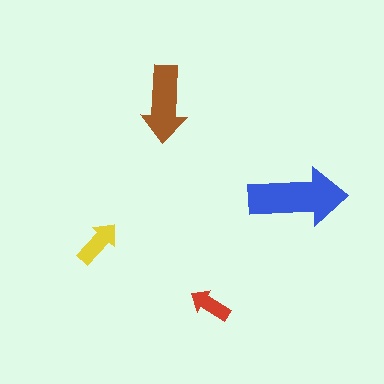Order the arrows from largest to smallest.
the blue one, the brown one, the yellow one, the red one.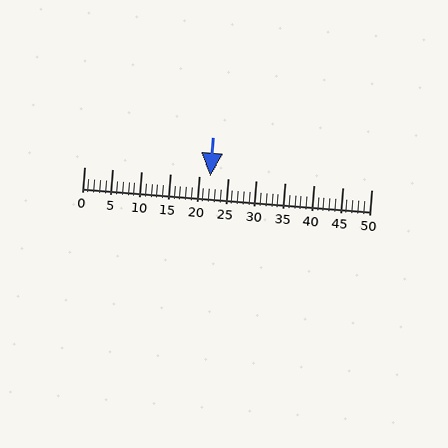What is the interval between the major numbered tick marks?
The major tick marks are spaced 5 units apart.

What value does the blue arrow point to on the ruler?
The blue arrow points to approximately 22.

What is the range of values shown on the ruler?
The ruler shows values from 0 to 50.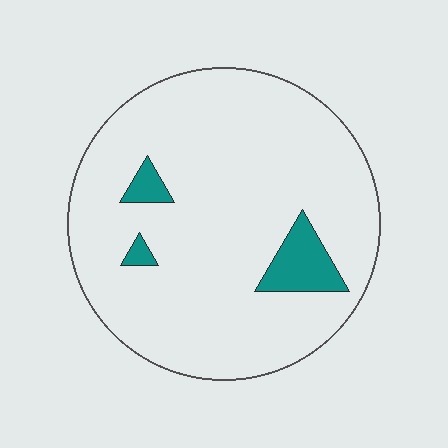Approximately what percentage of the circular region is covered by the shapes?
Approximately 10%.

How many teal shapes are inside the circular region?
3.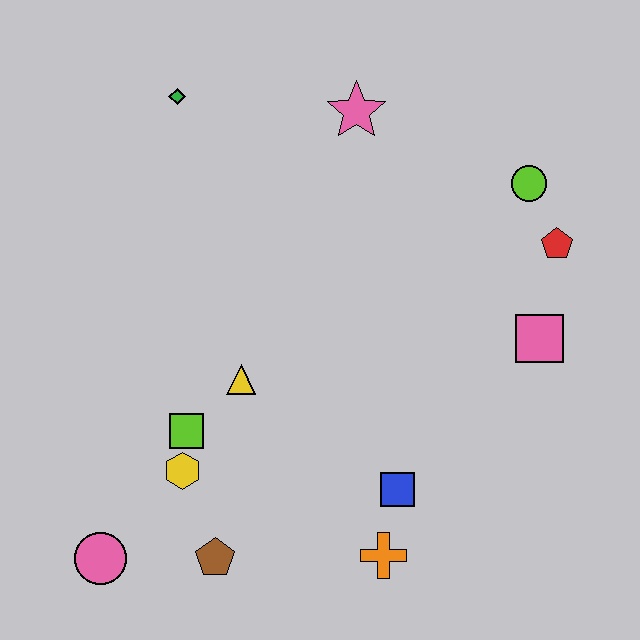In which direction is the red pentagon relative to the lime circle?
The red pentagon is below the lime circle.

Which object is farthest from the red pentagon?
The pink circle is farthest from the red pentagon.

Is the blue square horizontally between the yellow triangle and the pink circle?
No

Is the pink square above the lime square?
Yes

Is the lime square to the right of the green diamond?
Yes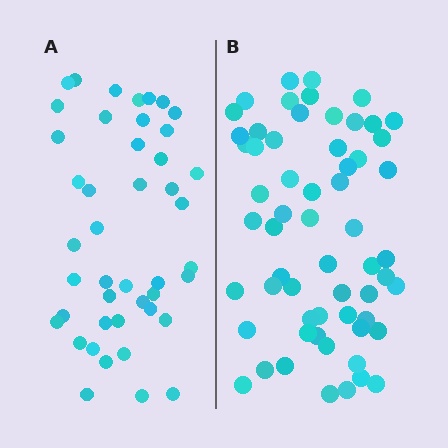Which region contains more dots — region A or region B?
Region B (the right region) has more dots.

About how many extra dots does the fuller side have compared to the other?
Region B has approximately 15 more dots than region A.